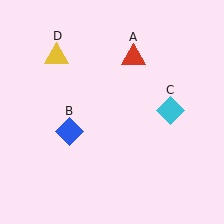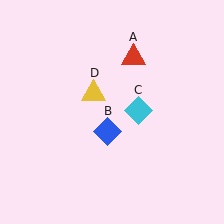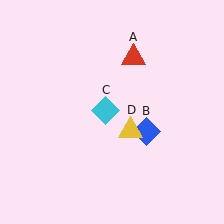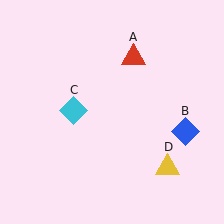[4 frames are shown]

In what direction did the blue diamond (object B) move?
The blue diamond (object B) moved right.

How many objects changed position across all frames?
3 objects changed position: blue diamond (object B), cyan diamond (object C), yellow triangle (object D).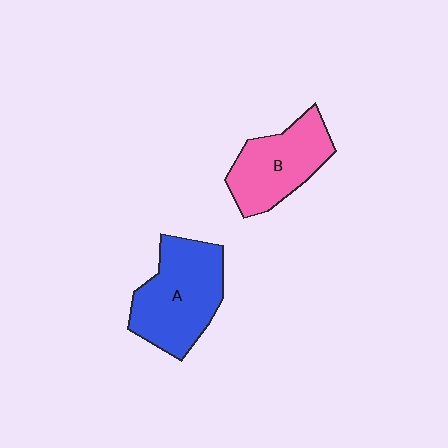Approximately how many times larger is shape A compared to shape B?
Approximately 1.2 times.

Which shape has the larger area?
Shape A (blue).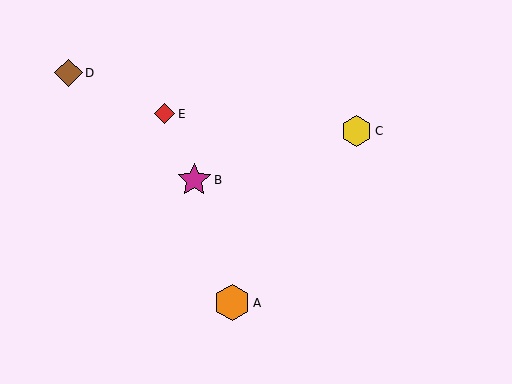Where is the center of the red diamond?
The center of the red diamond is at (164, 114).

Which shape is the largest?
The orange hexagon (labeled A) is the largest.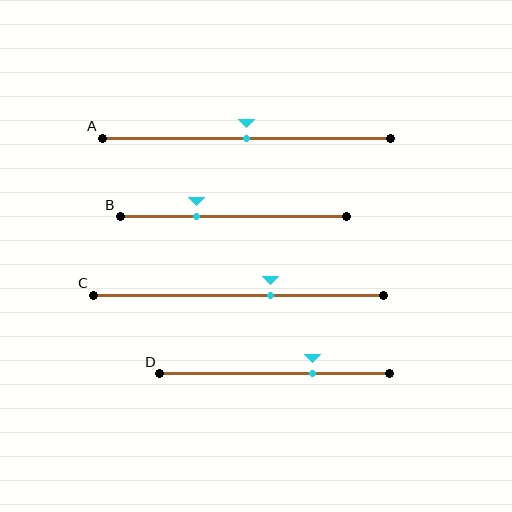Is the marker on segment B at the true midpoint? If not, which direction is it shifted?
No, the marker on segment B is shifted to the left by about 16% of the segment length.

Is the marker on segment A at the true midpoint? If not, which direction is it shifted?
Yes, the marker on segment A is at the true midpoint.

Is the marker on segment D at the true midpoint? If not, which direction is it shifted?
No, the marker on segment D is shifted to the right by about 16% of the segment length.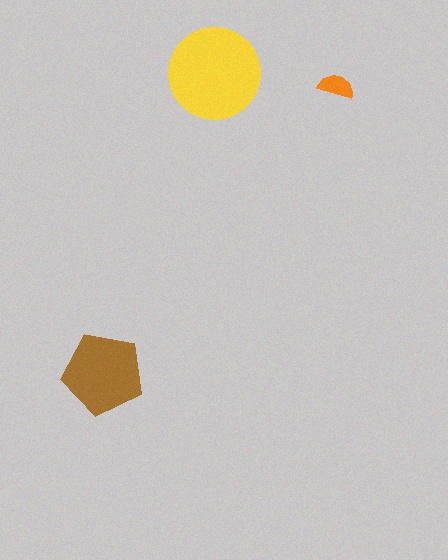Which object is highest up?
The yellow circle is topmost.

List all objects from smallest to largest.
The orange semicircle, the brown pentagon, the yellow circle.